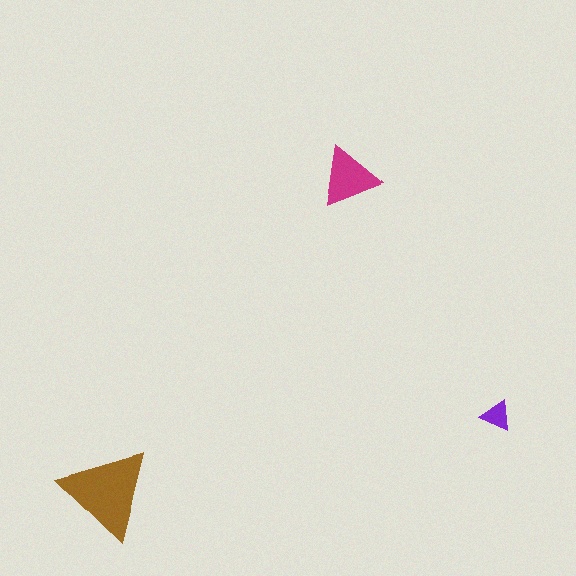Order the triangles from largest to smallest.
the brown one, the magenta one, the purple one.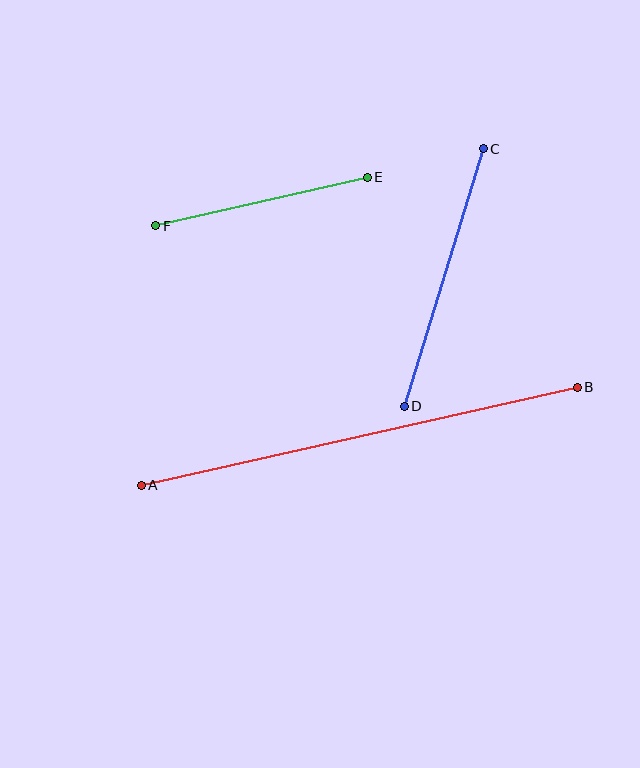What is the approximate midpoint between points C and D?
The midpoint is at approximately (444, 278) pixels.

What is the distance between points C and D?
The distance is approximately 269 pixels.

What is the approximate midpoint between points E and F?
The midpoint is at approximately (262, 202) pixels.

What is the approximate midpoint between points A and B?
The midpoint is at approximately (359, 436) pixels.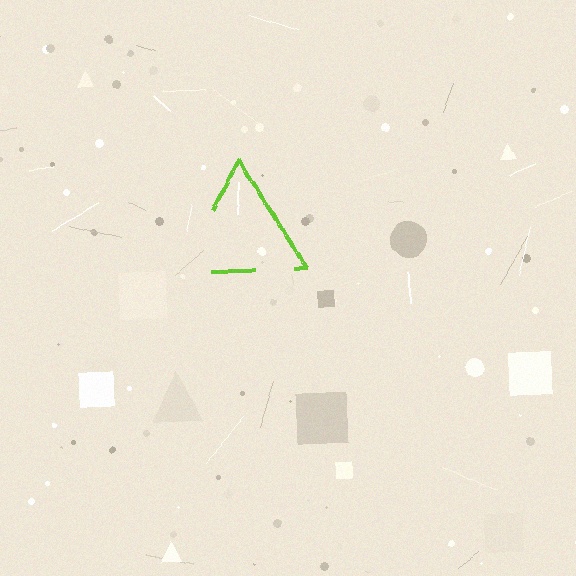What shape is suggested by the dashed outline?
The dashed outline suggests a triangle.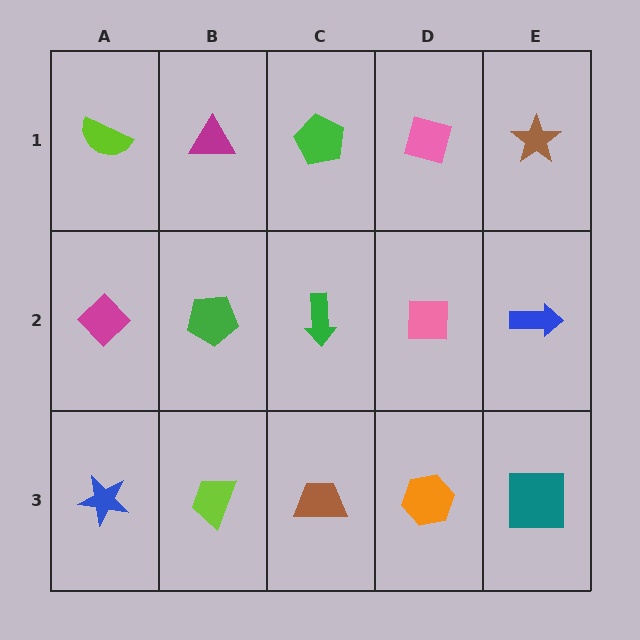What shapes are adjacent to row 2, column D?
A pink diamond (row 1, column D), an orange hexagon (row 3, column D), a green arrow (row 2, column C), a blue arrow (row 2, column E).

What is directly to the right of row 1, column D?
A brown star.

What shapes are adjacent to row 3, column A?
A magenta diamond (row 2, column A), a lime trapezoid (row 3, column B).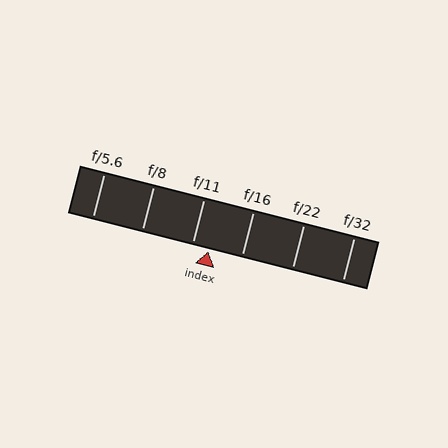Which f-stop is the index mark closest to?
The index mark is closest to f/11.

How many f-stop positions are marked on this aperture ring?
There are 6 f-stop positions marked.